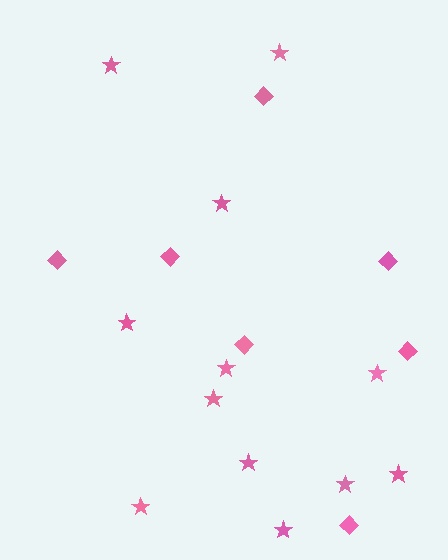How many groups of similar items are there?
There are 2 groups: one group of stars (12) and one group of diamonds (7).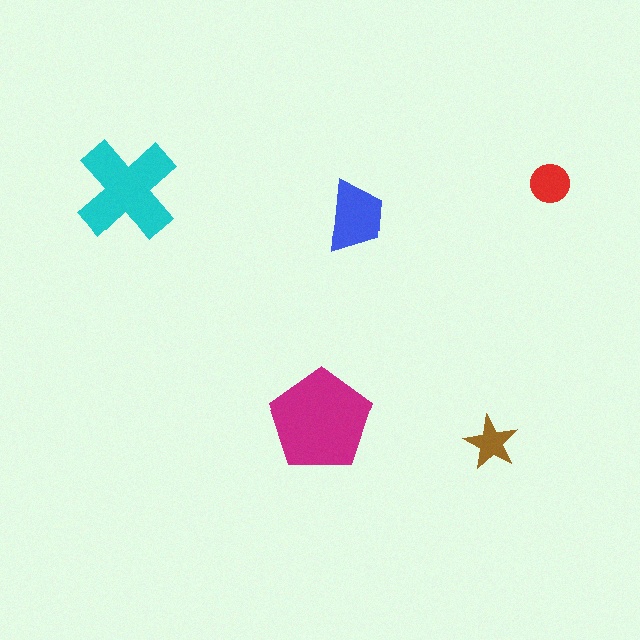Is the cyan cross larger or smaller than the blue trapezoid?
Larger.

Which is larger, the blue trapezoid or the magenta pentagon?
The magenta pentagon.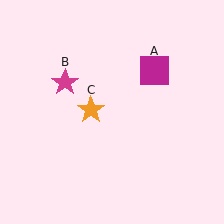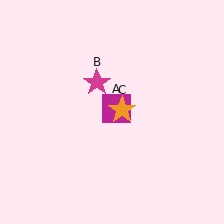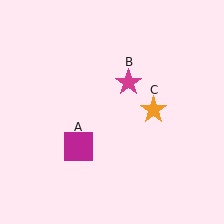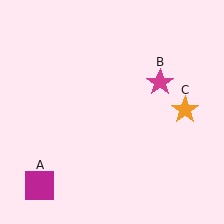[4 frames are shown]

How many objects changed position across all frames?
3 objects changed position: magenta square (object A), magenta star (object B), orange star (object C).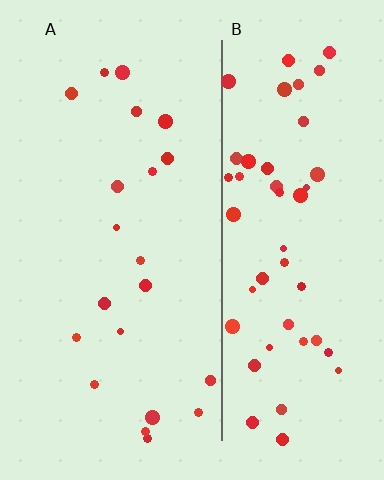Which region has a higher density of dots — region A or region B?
B (the right).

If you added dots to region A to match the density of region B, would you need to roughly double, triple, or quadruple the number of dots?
Approximately triple.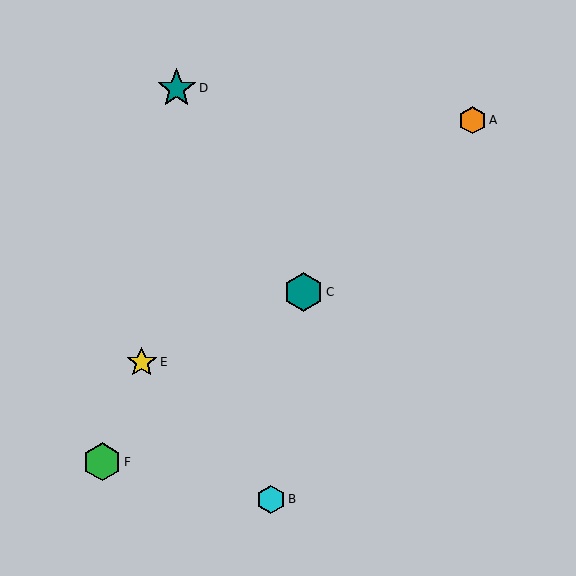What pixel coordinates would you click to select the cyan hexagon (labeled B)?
Click at (271, 499) to select the cyan hexagon B.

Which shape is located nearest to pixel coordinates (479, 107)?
The orange hexagon (labeled A) at (473, 120) is nearest to that location.